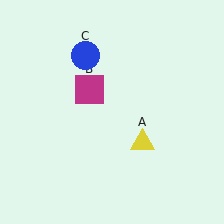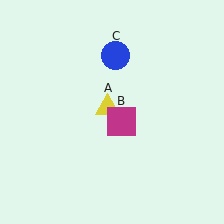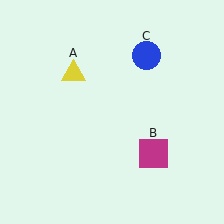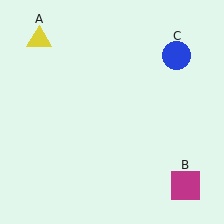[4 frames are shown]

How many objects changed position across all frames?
3 objects changed position: yellow triangle (object A), magenta square (object B), blue circle (object C).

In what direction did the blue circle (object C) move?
The blue circle (object C) moved right.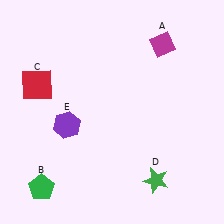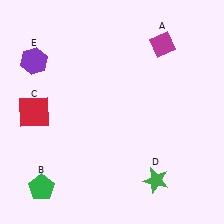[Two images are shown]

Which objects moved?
The objects that moved are: the red square (C), the purple hexagon (E).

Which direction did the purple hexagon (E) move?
The purple hexagon (E) moved up.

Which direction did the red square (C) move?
The red square (C) moved down.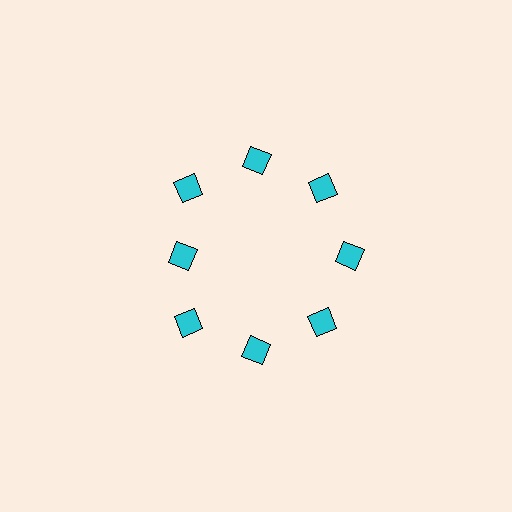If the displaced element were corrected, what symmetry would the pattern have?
It would have 8-fold rotational symmetry — the pattern would map onto itself every 45 degrees.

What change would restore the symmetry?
The symmetry would be restored by moving it outward, back onto the ring so that all 8 squares sit at equal angles and equal distance from the center.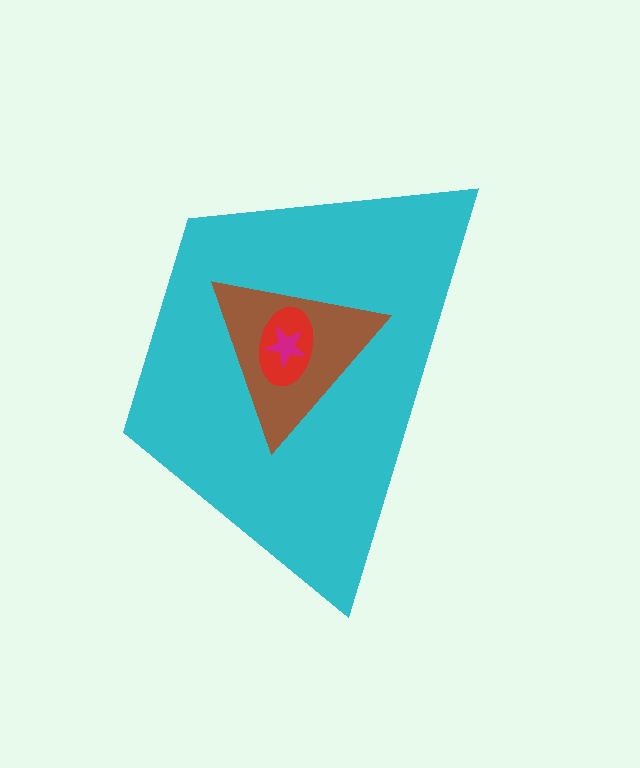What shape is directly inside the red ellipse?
The magenta star.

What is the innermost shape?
The magenta star.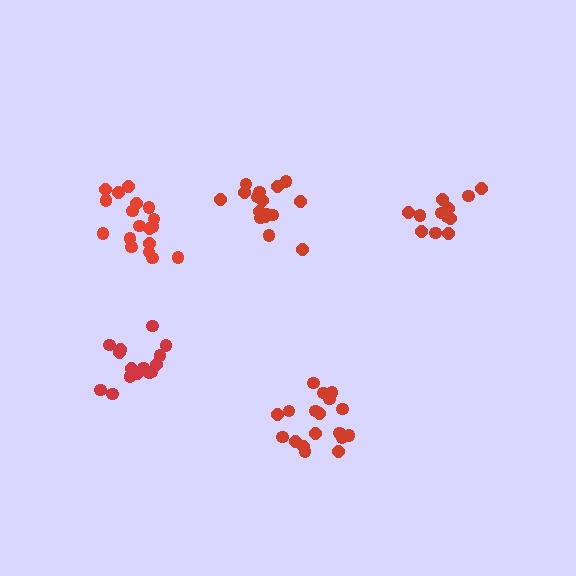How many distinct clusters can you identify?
There are 5 distinct clusters.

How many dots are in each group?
Group 1: 18 dots, Group 2: 16 dots, Group 3: 18 dots, Group 4: 12 dots, Group 5: 16 dots (80 total).